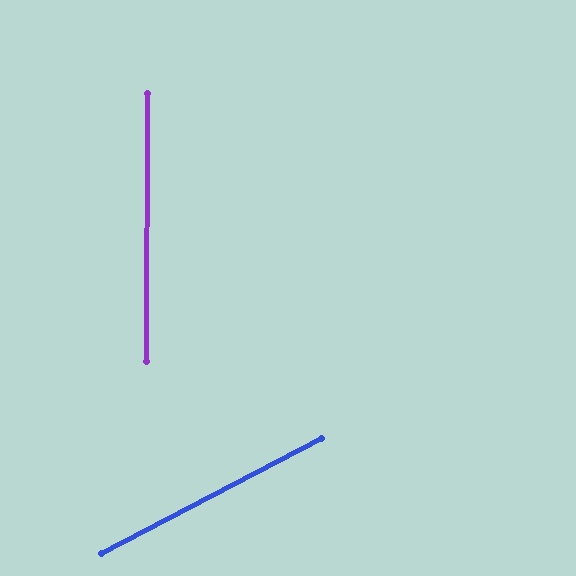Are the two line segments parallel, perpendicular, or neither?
Neither parallel nor perpendicular — they differ by about 62°.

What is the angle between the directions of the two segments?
Approximately 62 degrees.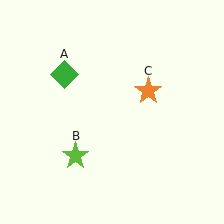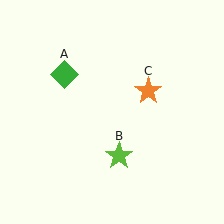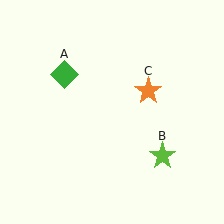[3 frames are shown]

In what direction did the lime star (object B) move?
The lime star (object B) moved right.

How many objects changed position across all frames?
1 object changed position: lime star (object B).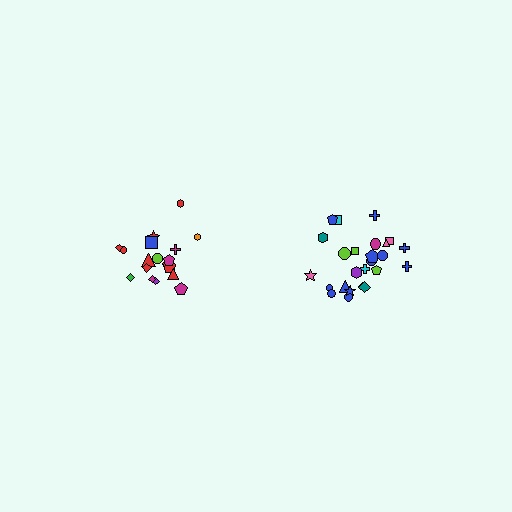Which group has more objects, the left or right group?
The right group.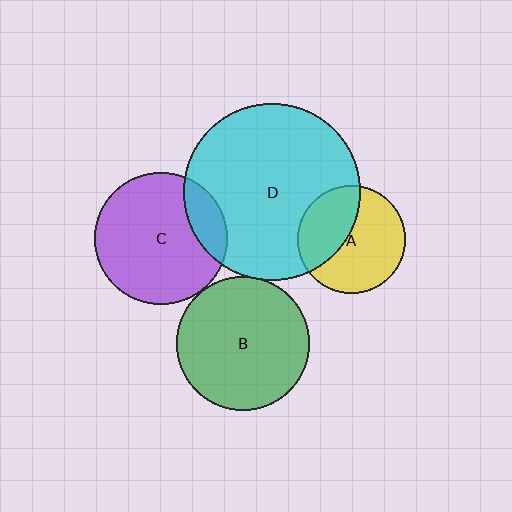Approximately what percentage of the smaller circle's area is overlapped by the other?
Approximately 40%.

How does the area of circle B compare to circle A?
Approximately 1.5 times.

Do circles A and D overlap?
Yes.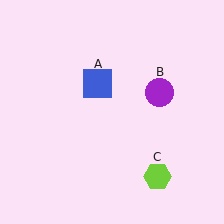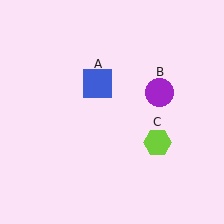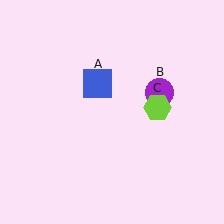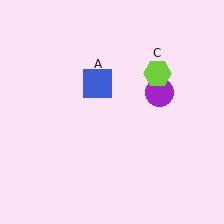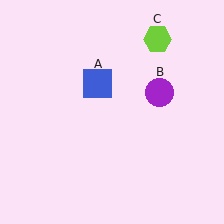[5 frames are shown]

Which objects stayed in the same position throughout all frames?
Blue square (object A) and purple circle (object B) remained stationary.